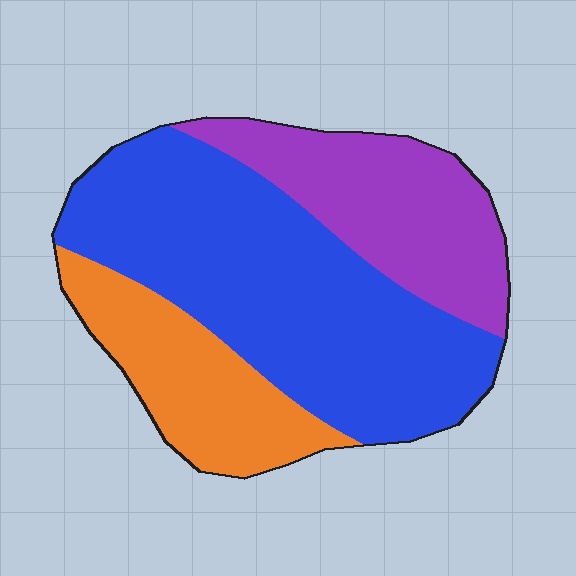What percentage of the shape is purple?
Purple takes up about one quarter (1/4) of the shape.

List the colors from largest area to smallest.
From largest to smallest: blue, purple, orange.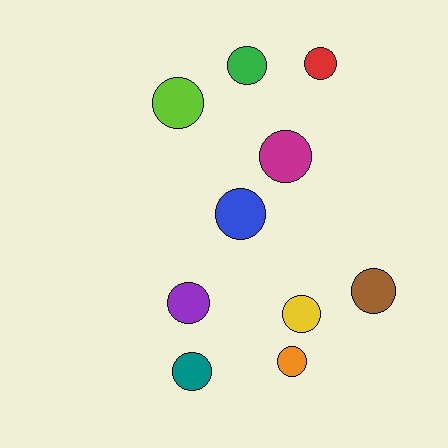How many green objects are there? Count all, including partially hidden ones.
There is 1 green object.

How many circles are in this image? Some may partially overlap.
There are 10 circles.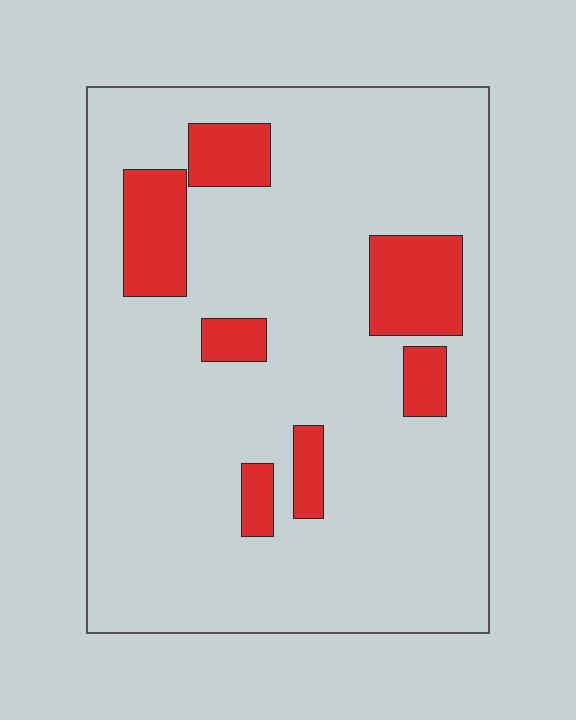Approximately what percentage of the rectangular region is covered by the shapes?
Approximately 15%.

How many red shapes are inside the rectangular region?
7.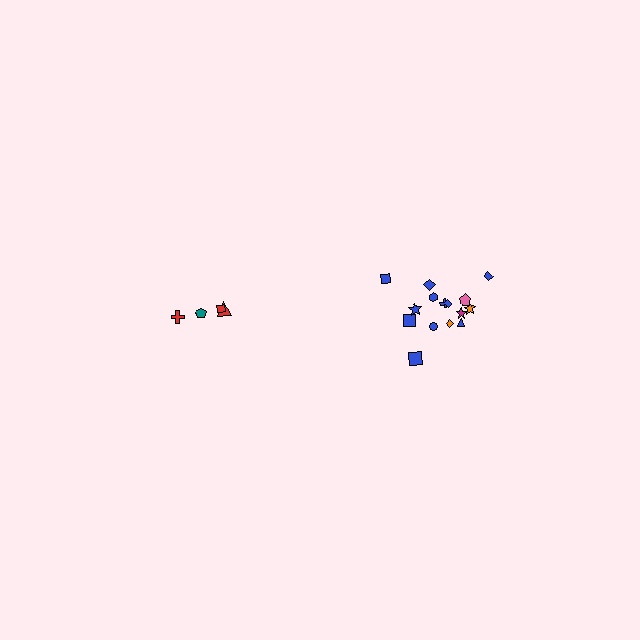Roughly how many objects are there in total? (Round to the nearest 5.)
Roughly 20 objects in total.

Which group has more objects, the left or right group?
The right group.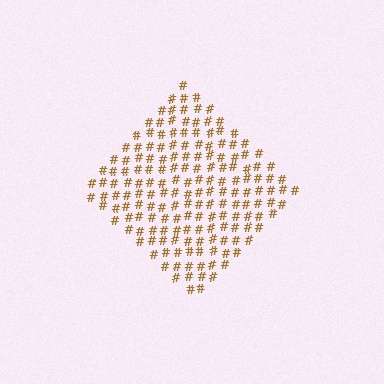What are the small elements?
The small elements are hash symbols.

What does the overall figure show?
The overall figure shows a diamond.